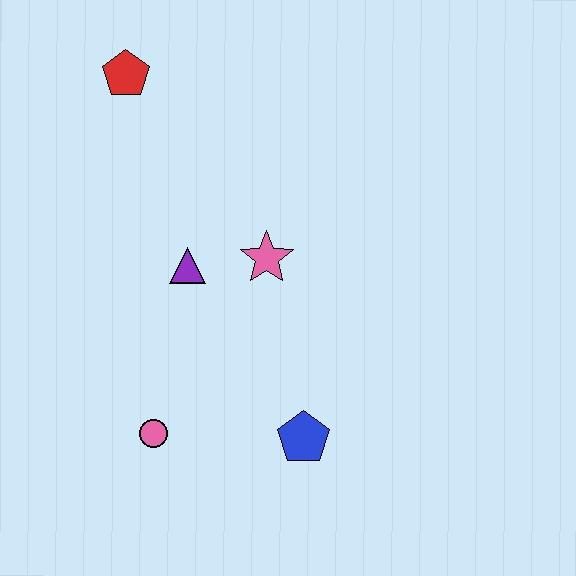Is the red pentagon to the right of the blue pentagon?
No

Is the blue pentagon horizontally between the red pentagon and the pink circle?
No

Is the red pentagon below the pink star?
No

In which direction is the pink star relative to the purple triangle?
The pink star is to the right of the purple triangle.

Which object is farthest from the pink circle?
The red pentagon is farthest from the pink circle.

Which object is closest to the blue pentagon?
The pink circle is closest to the blue pentagon.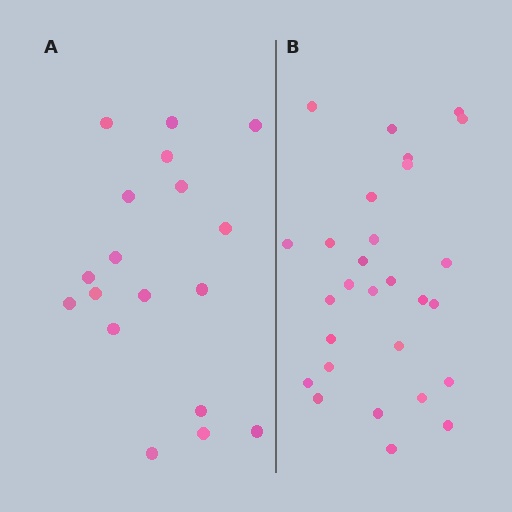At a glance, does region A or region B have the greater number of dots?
Region B (the right region) has more dots.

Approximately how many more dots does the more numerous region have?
Region B has roughly 10 or so more dots than region A.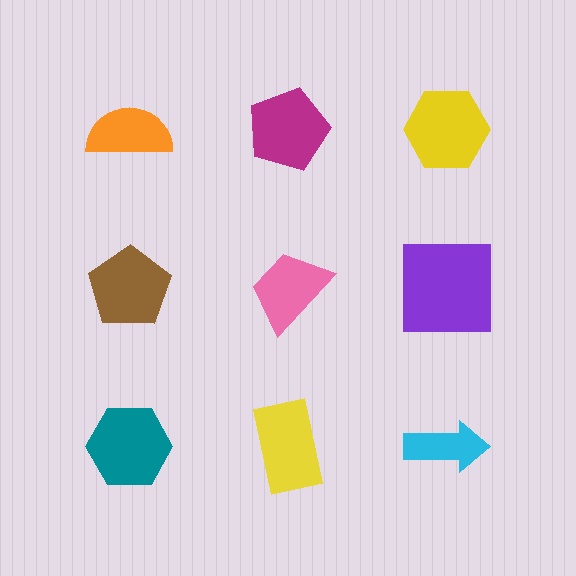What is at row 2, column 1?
A brown pentagon.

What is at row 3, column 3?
A cyan arrow.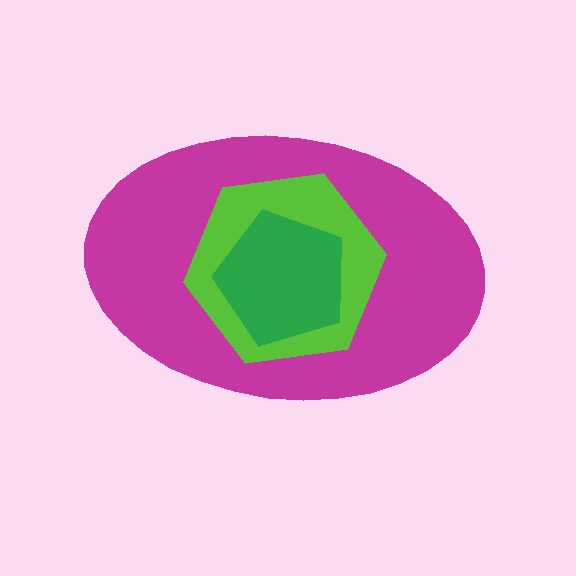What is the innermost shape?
The green pentagon.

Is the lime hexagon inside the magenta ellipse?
Yes.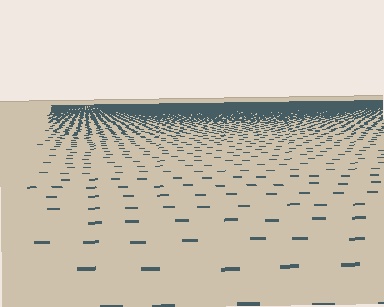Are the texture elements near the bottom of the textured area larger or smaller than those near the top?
Larger. Near the bottom, elements are closer to the viewer and appear at a bigger on-screen size.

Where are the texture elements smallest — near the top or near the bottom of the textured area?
Near the top.